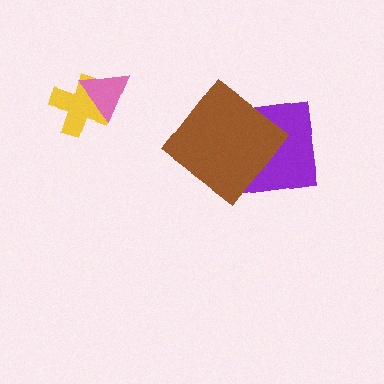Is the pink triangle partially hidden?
No, no other shape covers it.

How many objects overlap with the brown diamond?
1 object overlaps with the brown diamond.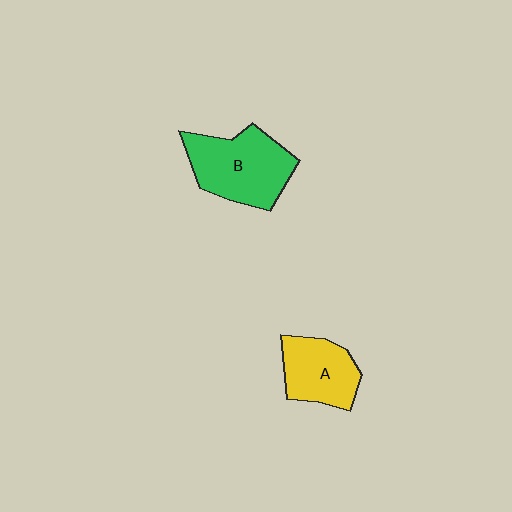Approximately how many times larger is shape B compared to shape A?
Approximately 1.4 times.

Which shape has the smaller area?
Shape A (yellow).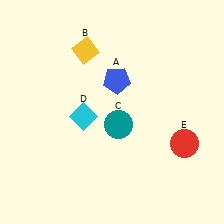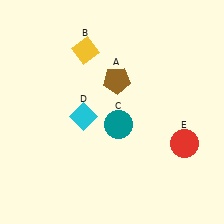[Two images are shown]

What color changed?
The pentagon (A) changed from blue in Image 1 to brown in Image 2.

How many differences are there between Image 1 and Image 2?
There is 1 difference between the two images.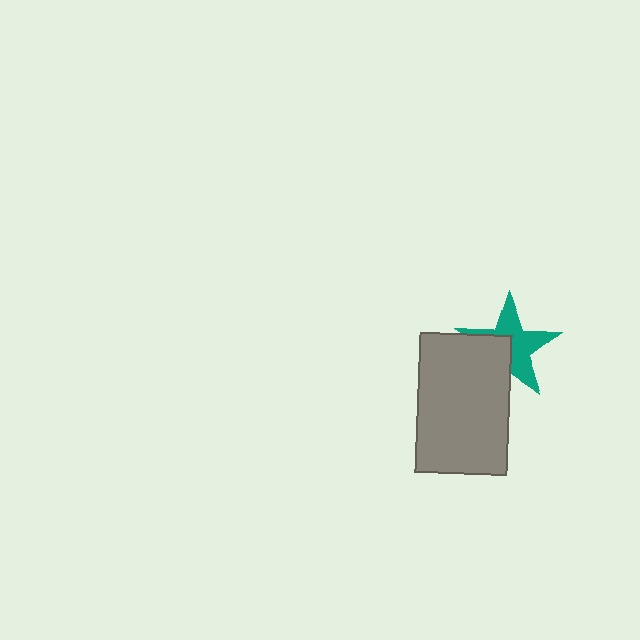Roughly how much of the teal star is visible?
About half of it is visible (roughly 59%).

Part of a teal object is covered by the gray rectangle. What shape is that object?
It is a star.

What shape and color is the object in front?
The object in front is a gray rectangle.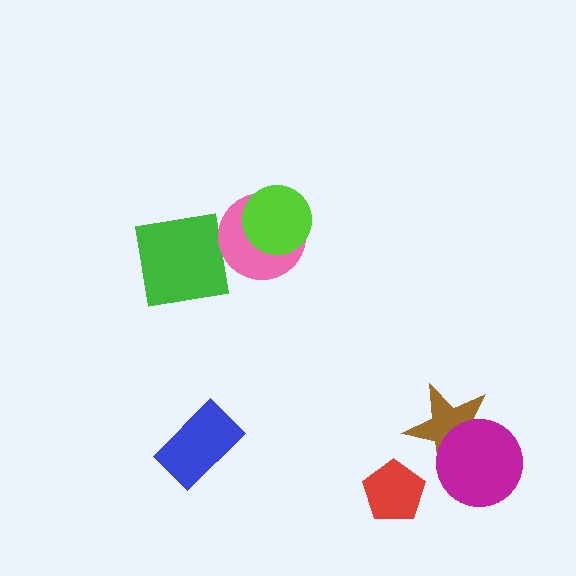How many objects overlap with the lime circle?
1 object overlaps with the lime circle.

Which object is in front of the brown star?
The magenta circle is in front of the brown star.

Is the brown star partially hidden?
Yes, it is partially covered by another shape.